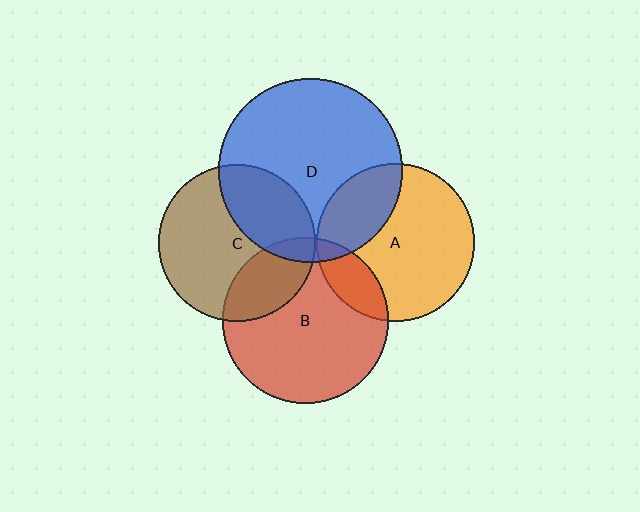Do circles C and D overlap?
Yes.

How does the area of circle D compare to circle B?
Approximately 1.2 times.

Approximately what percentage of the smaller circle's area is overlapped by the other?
Approximately 35%.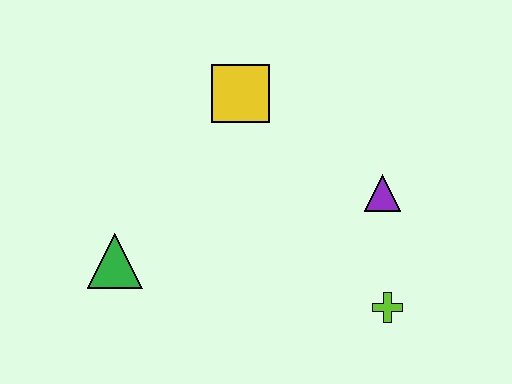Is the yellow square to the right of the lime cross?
No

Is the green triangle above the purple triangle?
No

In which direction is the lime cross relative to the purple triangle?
The lime cross is below the purple triangle.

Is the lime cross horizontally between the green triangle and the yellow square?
No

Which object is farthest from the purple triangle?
The green triangle is farthest from the purple triangle.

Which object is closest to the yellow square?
The purple triangle is closest to the yellow square.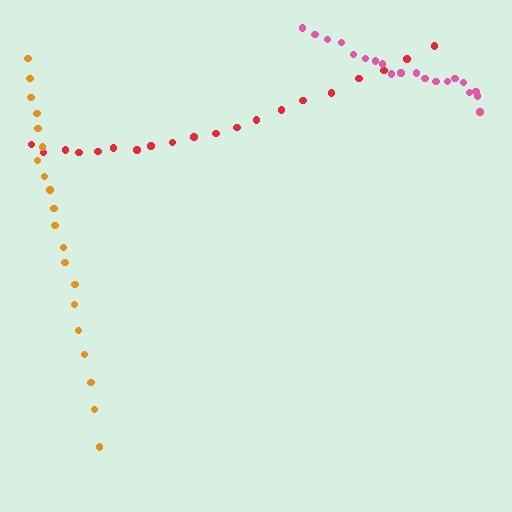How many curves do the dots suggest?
There are 3 distinct paths.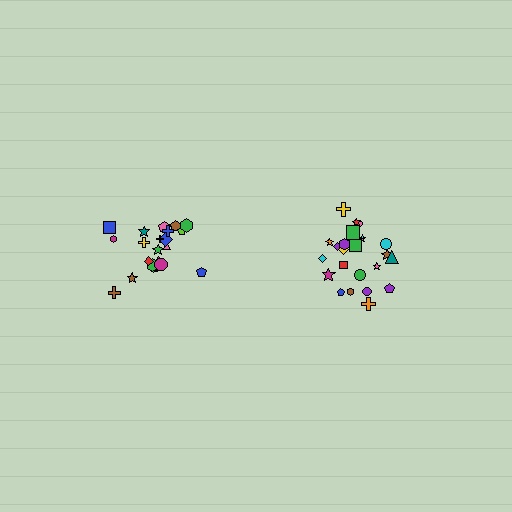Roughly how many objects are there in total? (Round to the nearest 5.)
Roughly 45 objects in total.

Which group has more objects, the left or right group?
The right group.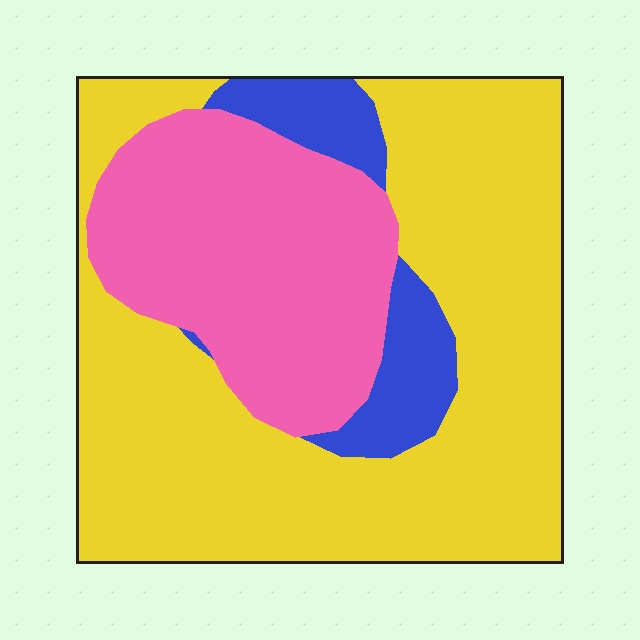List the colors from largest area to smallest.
From largest to smallest: yellow, pink, blue.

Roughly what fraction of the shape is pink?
Pink takes up about one third (1/3) of the shape.